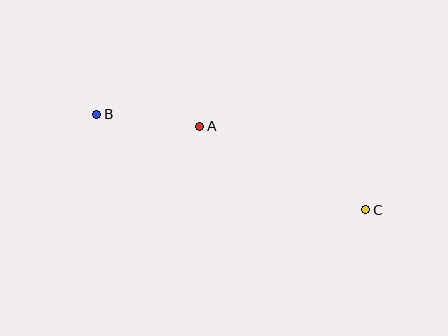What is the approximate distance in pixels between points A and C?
The distance between A and C is approximately 186 pixels.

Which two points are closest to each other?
Points A and B are closest to each other.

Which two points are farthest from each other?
Points B and C are farthest from each other.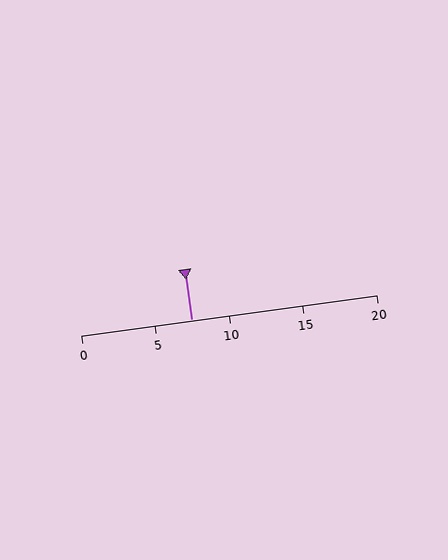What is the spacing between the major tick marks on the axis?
The major ticks are spaced 5 apart.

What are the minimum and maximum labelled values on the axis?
The axis runs from 0 to 20.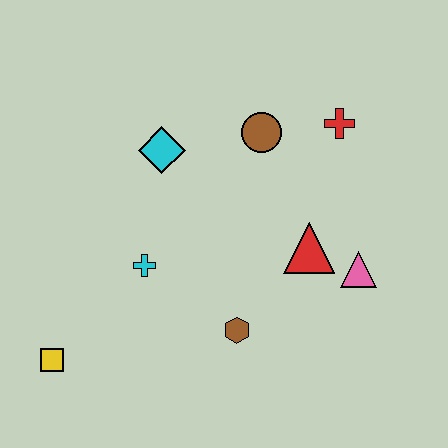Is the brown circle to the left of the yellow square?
No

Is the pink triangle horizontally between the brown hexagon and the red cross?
No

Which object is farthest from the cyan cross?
The red cross is farthest from the cyan cross.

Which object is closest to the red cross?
The brown circle is closest to the red cross.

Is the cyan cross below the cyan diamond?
Yes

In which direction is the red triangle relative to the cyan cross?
The red triangle is to the right of the cyan cross.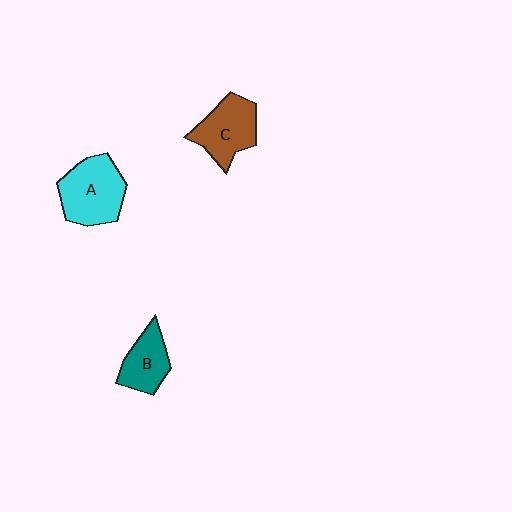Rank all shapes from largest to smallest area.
From largest to smallest: A (cyan), C (brown), B (teal).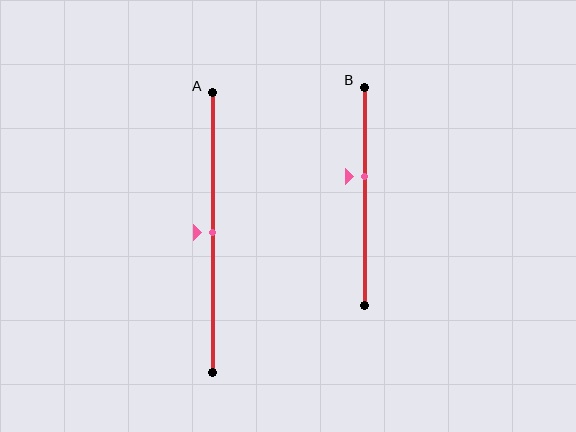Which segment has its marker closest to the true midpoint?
Segment A has its marker closest to the true midpoint.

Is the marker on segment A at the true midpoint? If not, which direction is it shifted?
Yes, the marker on segment A is at the true midpoint.